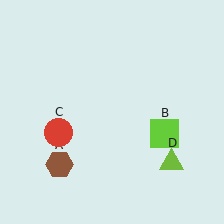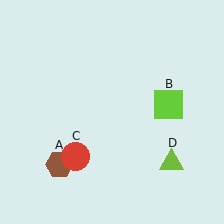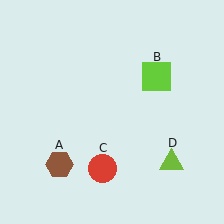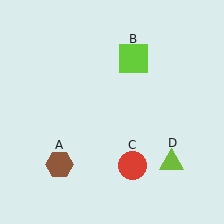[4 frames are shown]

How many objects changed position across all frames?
2 objects changed position: lime square (object B), red circle (object C).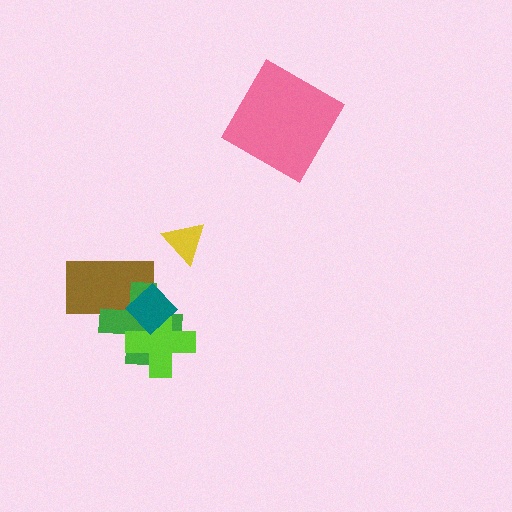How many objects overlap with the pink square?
0 objects overlap with the pink square.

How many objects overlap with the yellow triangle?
0 objects overlap with the yellow triangle.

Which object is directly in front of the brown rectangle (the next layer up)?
The green cross is directly in front of the brown rectangle.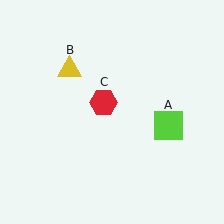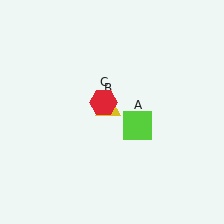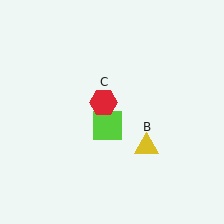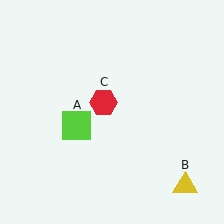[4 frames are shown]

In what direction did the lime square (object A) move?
The lime square (object A) moved left.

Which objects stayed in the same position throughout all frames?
Red hexagon (object C) remained stationary.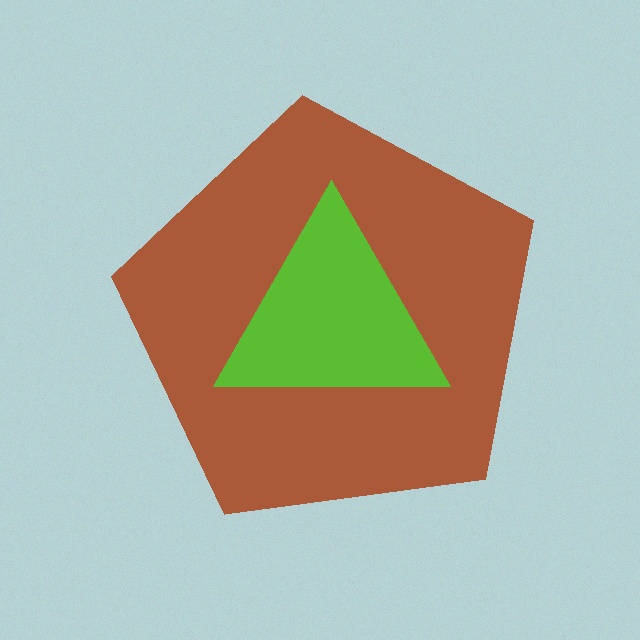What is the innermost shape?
The lime triangle.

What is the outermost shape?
The brown pentagon.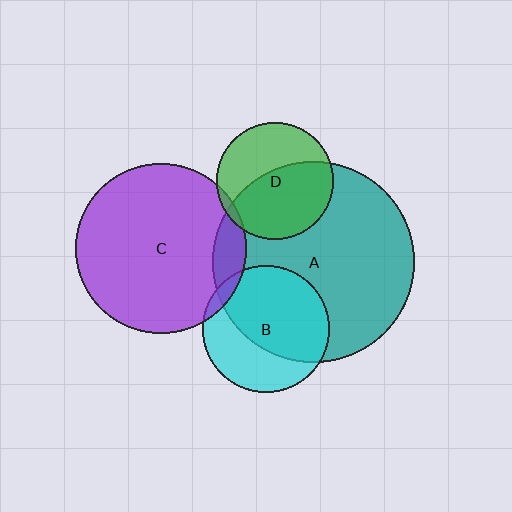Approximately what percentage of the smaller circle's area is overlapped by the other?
Approximately 10%.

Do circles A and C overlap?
Yes.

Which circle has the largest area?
Circle A (teal).